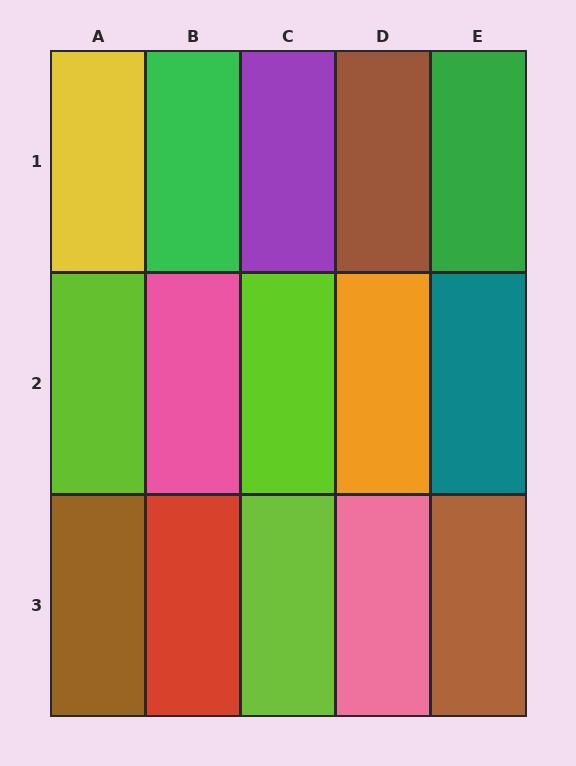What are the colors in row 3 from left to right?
Brown, red, lime, pink, brown.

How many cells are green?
2 cells are green.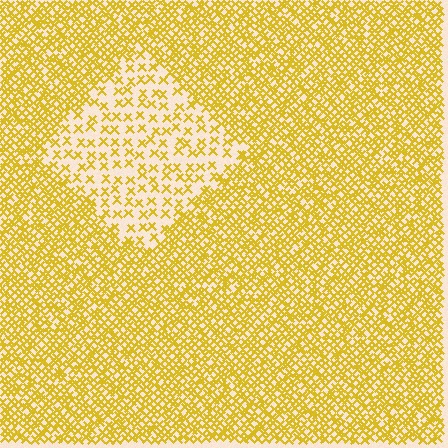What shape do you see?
I see a diamond.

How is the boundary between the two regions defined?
The boundary is defined by a change in element density (approximately 2.7x ratio). All elements are the same color, size, and shape.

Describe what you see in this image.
The image contains small yellow elements arranged at two different densities. A diamond-shaped region is visible where the elements are less densely packed than the surrounding area.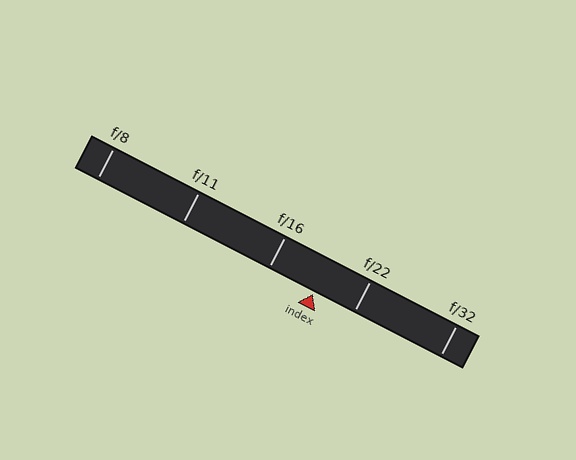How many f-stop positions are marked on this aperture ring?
There are 5 f-stop positions marked.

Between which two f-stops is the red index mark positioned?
The index mark is between f/16 and f/22.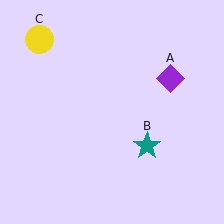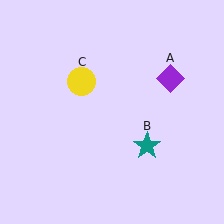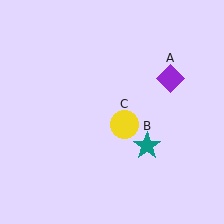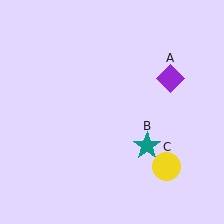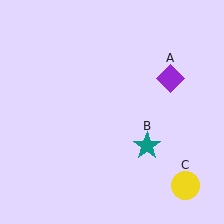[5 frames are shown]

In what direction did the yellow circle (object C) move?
The yellow circle (object C) moved down and to the right.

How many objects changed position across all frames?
1 object changed position: yellow circle (object C).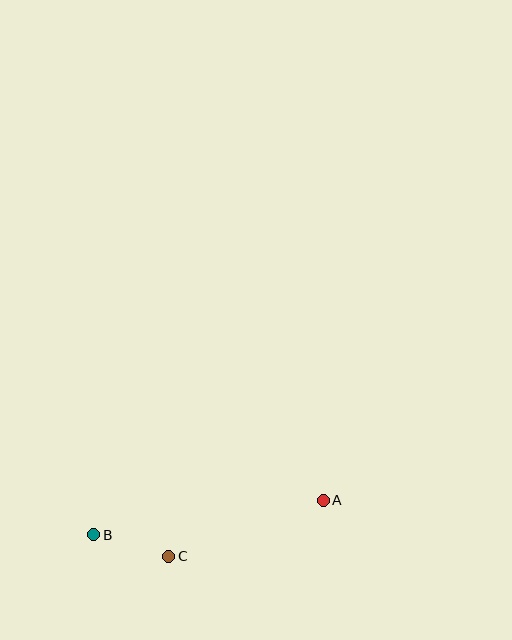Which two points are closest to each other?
Points B and C are closest to each other.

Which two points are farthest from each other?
Points A and B are farthest from each other.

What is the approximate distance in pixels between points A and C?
The distance between A and C is approximately 164 pixels.